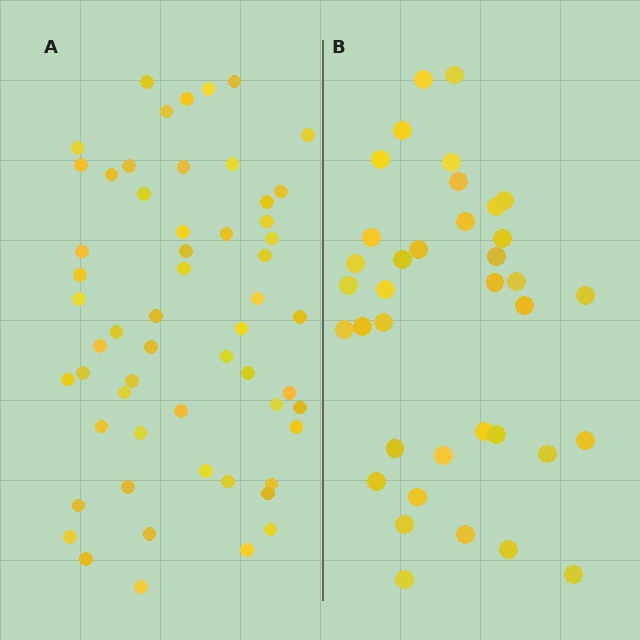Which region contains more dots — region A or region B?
Region A (the left region) has more dots.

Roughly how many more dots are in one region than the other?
Region A has approximately 20 more dots than region B.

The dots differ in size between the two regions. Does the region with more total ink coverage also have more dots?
No. Region B has more total ink coverage because its dots are larger, but region A actually contains more individual dots. Total area can be misleading — the number of items is what matters here.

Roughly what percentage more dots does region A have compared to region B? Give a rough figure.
About 55% more.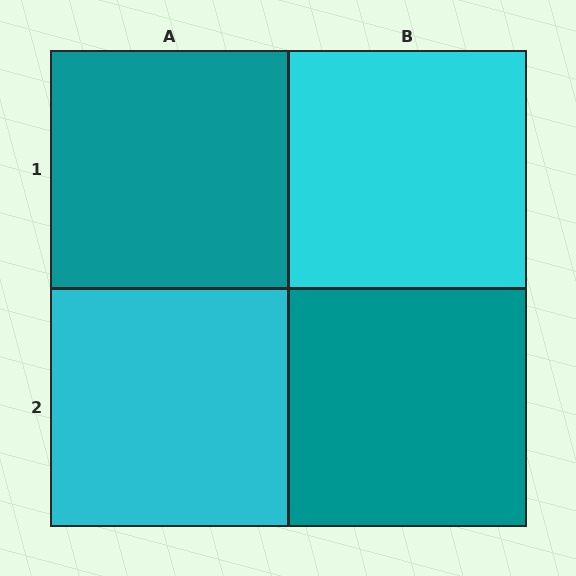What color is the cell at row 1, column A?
Teal.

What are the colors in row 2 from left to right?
Cyan, teal.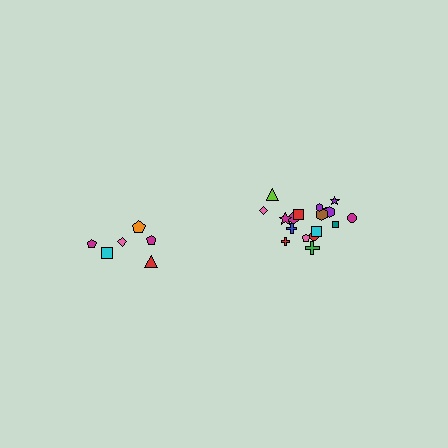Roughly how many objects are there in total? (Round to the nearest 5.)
Roughly 25 objects in total.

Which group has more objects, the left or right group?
The right group.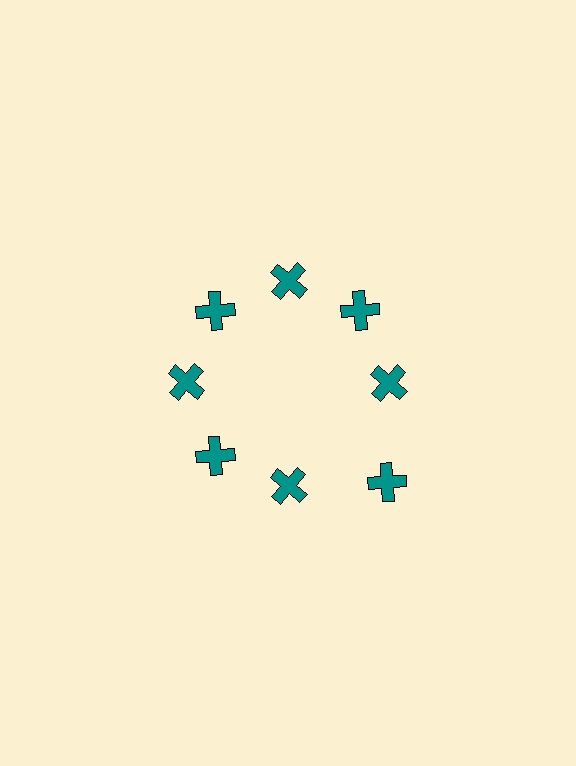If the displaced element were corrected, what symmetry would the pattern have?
It would have 8-fold rotational symmetry — the pattern would map onto itself every 45 degrees.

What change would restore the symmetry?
The symmetry would be restored by moving it inward, back onto the ring so that all 8 crosses sit at equal angles and equal distance from the center.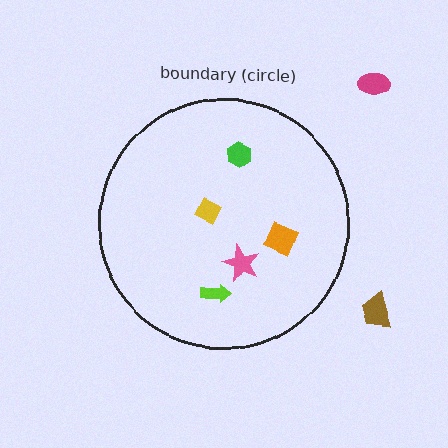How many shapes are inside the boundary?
5 inside, 2 outside.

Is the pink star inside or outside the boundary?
Inside.